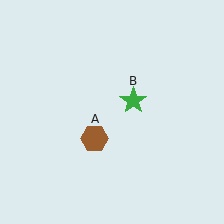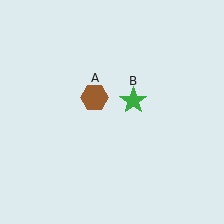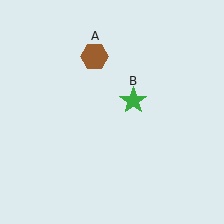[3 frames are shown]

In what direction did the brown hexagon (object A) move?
The brown hexagon (object A) moved up.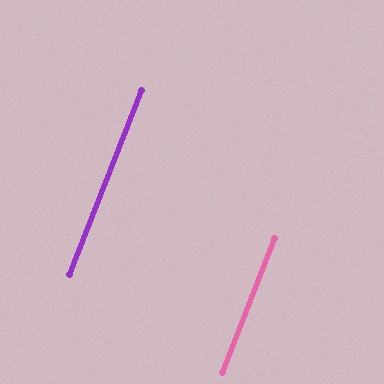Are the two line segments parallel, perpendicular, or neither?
Parallel — their directions differ by only 0.0°.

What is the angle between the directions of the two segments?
Approximately 0 degrees.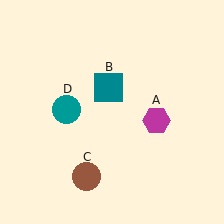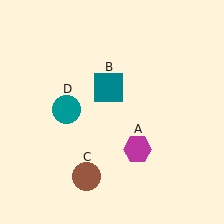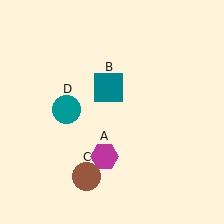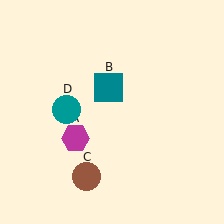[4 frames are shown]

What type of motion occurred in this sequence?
The magenta hexagon (object A) rotated clockwise around the center of the scene.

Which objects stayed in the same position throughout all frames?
Teal square (object B) and brown circle (object C) and teal circle (object D) remained stationary.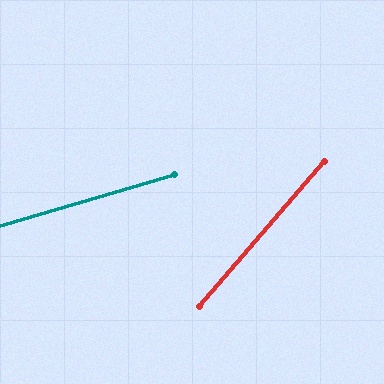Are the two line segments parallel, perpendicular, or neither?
Neither parallel nor perpendicular — they differ by about 33°.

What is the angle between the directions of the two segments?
Approximately 33 degrees.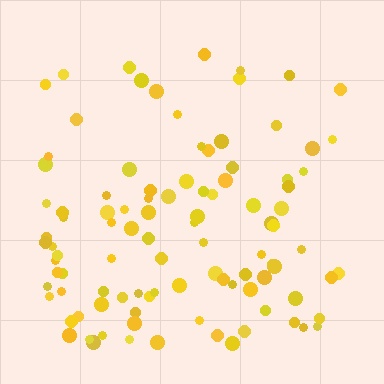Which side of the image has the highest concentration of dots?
The bottom.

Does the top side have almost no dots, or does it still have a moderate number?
Still a moderate number, just noticeably fewer than the bottom.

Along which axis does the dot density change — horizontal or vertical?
Vertical.